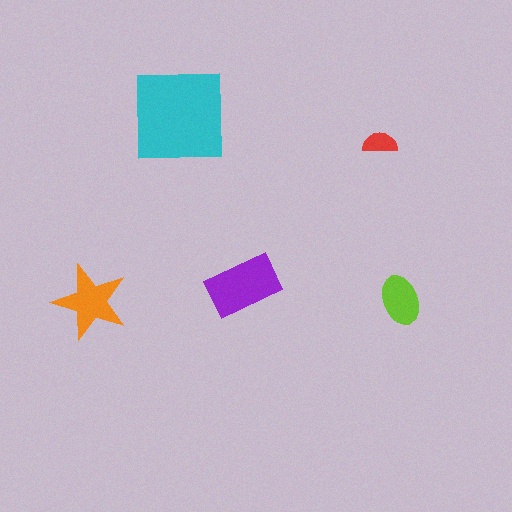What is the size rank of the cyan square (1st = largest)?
1st.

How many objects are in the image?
There are 5 objects in the image.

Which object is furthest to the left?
The orange star is leftmost.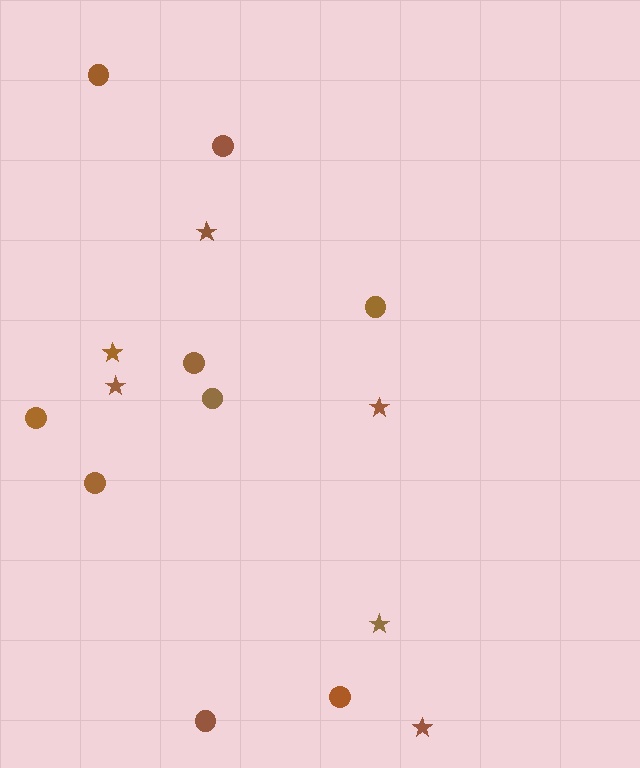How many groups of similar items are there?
There are 2 groups: one group of stars (6) and one group of circles (9).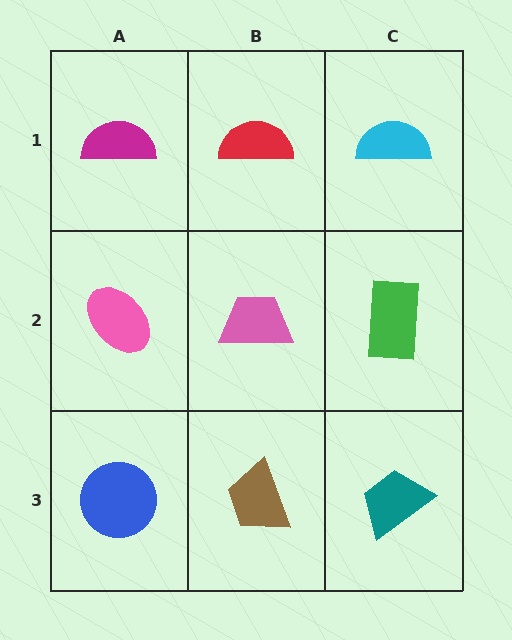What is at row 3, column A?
A blue circle.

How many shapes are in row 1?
3 shapes.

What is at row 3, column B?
A brown trapezoid.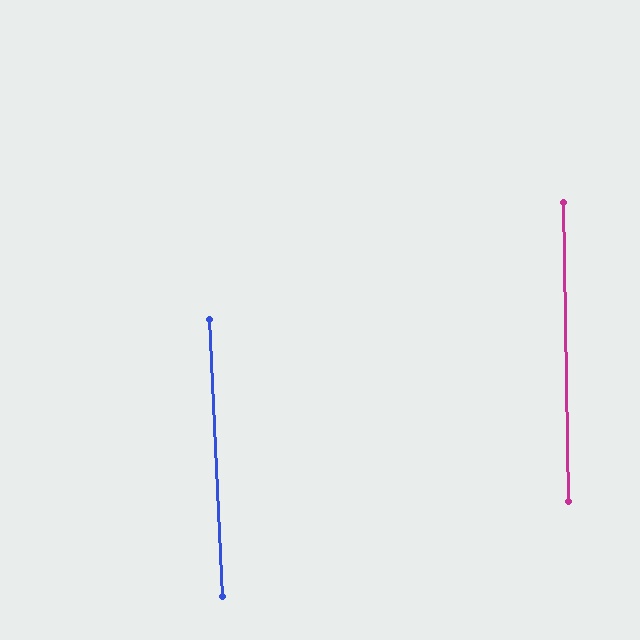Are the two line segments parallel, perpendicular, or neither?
Parallel — their directions differ by only 1.7°.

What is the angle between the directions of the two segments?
Approximately 2 degrees.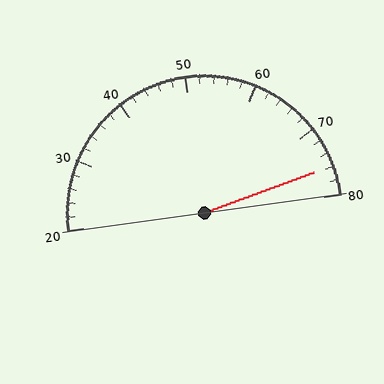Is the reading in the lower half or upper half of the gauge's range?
The reading is in the upper half of the range (20 to 80).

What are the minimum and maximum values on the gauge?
The gauge ranges from 20 to 80.